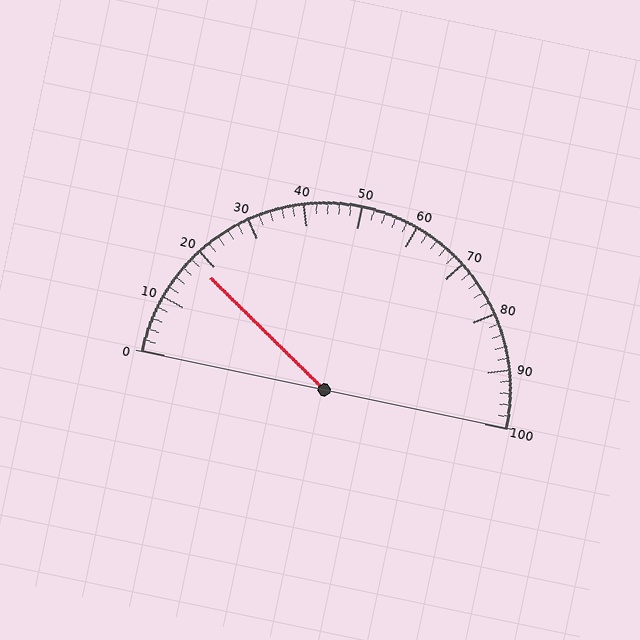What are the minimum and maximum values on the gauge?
The gauge ranges from 0 to 100.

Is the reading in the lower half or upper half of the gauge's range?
The reading is in the lower half of the range (0 to 100).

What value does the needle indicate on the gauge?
The needle indicates approximately 18.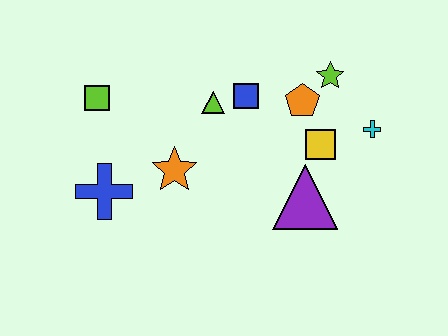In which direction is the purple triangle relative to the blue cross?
The purple triangle is to the right of the blue cross.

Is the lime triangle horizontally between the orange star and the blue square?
Yes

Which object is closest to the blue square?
The lime triangle is closest to the blue square.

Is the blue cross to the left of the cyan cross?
Yes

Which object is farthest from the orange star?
The cyan cross is farthest from the orange star.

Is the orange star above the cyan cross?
No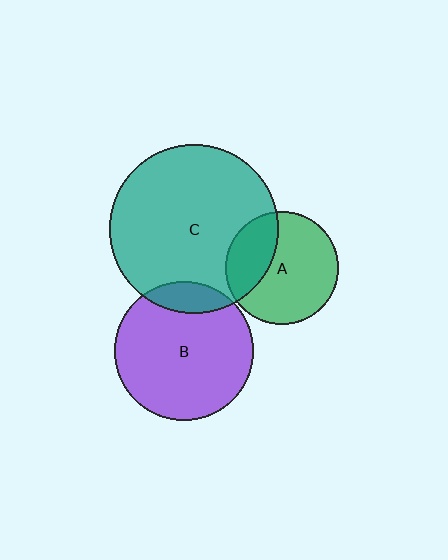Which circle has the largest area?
Circle C (teal).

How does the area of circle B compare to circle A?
Approximately 1.5 times.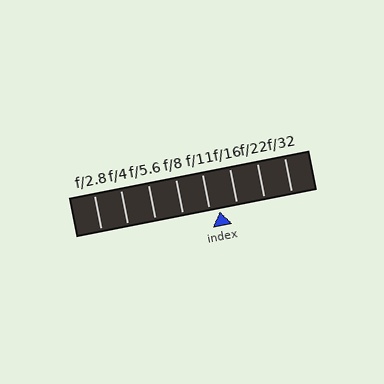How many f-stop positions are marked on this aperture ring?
There are 8 f-stop positions marked.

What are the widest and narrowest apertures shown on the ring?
The widest aperture shown is f/2.8 and the narrowest is f/32.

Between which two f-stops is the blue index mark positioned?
The index mark is between f/11 and f/16.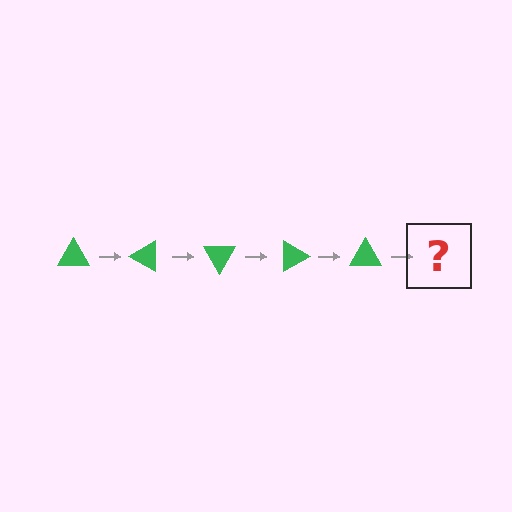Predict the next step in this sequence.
The next step is a green triangle rotated 150 degrees.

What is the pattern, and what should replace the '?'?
The pattern is that the triangle rotates 30 degrees each step. The '?' should be a green triangle rotated 150 degrees.